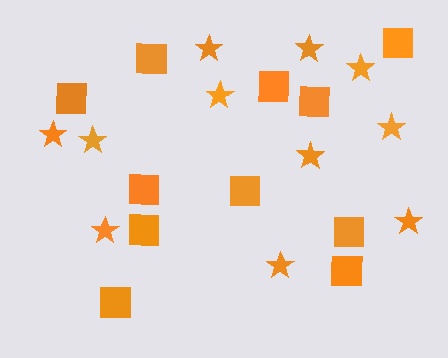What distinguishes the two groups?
There are 2 groups: one group of stars (11) and one group of squares (11).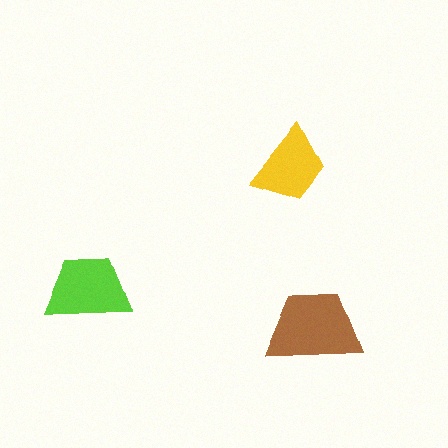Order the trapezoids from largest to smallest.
the brown one, the lime one, the yellow one.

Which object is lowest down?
The brown trapezoid is bottommost.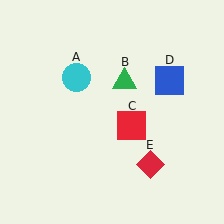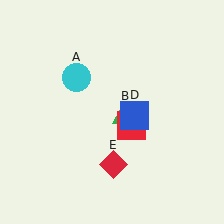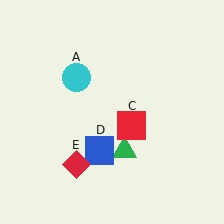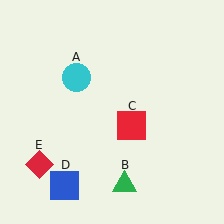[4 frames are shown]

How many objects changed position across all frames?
3 objects changed position: green triangle (object B), blue square (object D), red diamond (object E).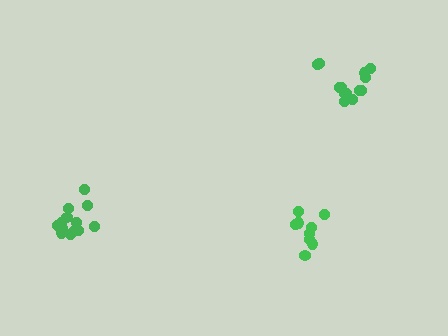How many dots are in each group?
Group 1: 13 dots, Group 2: 9 dots, Group 3: 13 dots (35 total).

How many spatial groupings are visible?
There are 3 spatial groupings.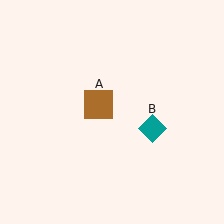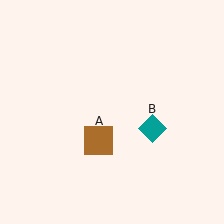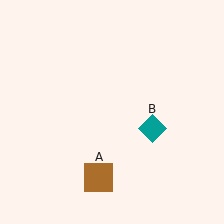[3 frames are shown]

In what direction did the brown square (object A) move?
The brown square (object A) moved down.